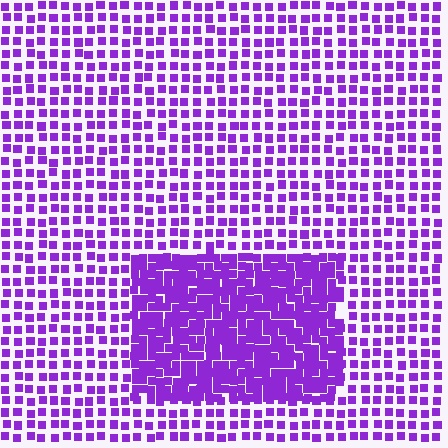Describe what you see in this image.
The image contains small purple elements arranged at two different densities. A rectangle-shaped region is visible where the elements are more densely packed than the surrounding area.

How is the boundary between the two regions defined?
The boundary is defined by a change in element density (approximately 2.1x ratio). All elements are the same color, size, and shape.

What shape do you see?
I see a rectangle.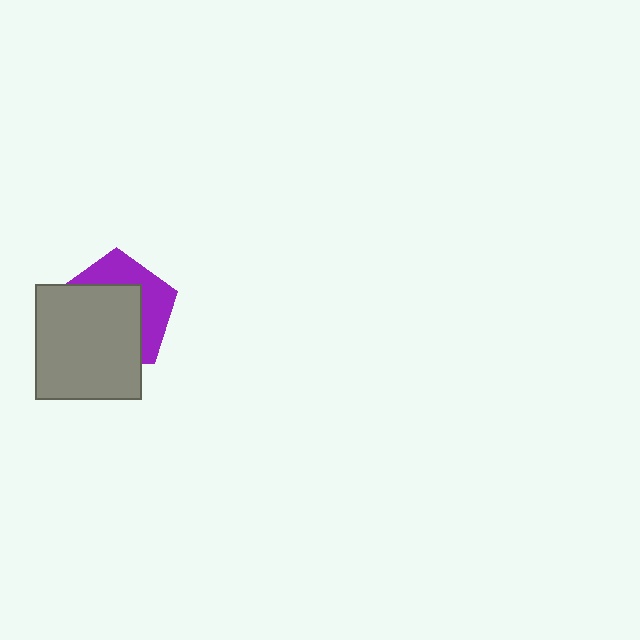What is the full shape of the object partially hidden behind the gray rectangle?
The partially hidden object is a purple pentagon.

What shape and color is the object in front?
The object in front is a gray rectangle.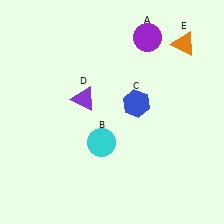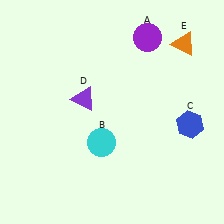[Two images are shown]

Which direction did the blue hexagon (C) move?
The blue hexagon (C) moved right.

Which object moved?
The blue hexagon (C) moved right.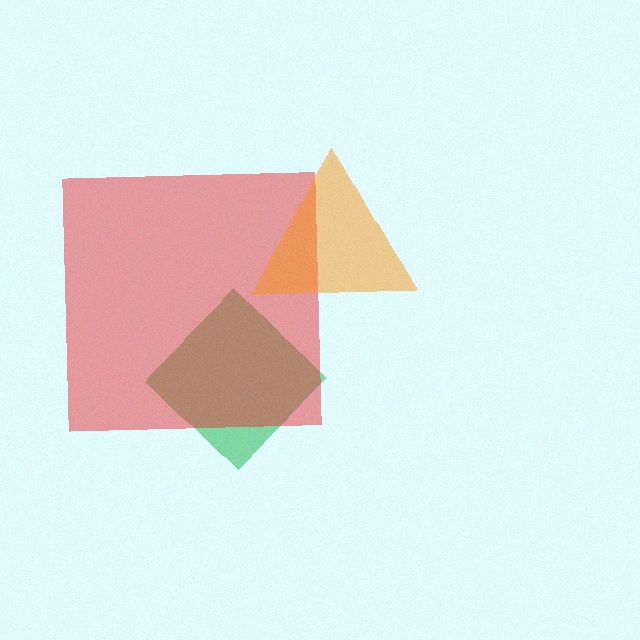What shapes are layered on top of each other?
The layered shapes are: a green diamond, a red square, an orange triangle.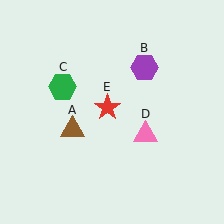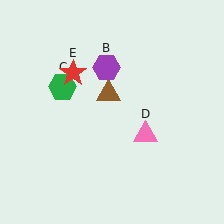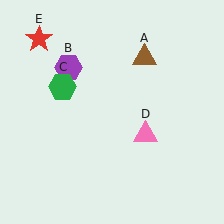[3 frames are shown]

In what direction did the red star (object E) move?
The red star (object E) moved up and to the left.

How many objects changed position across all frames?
3 objects changed position: brown triangle (object A), purple hexagon (object B), red star (object E).